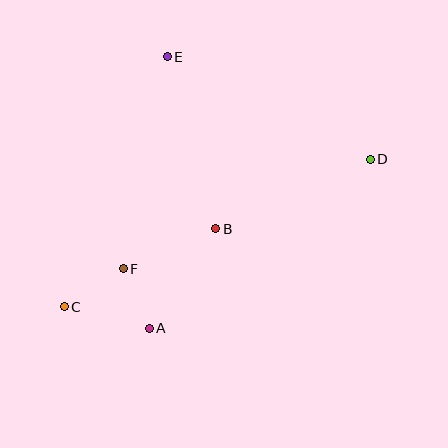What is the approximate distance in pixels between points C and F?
The distance between C and F is approximately 70 pixels.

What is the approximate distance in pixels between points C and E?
The distance between C and E is approximately 270 pixels.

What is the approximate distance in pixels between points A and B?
The distance between A and B is approximately 120 pixels.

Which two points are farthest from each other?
Points C and D are farthest from each other.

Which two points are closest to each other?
Points A and F are closest to each other.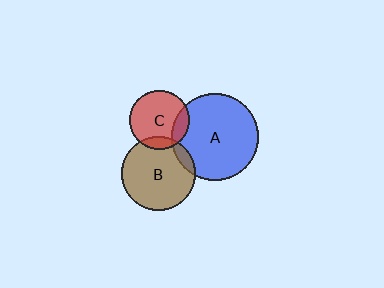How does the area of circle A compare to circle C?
Approximately 2.2 times.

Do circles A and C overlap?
Yes.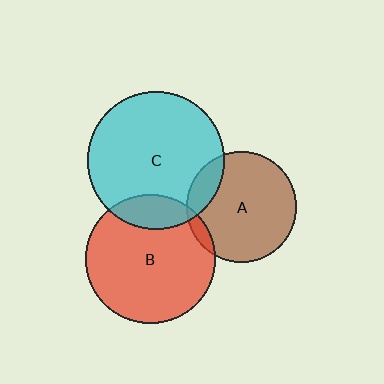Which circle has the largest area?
Circle C (cyan).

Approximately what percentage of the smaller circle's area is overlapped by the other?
Approximately 5%.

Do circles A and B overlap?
Yes.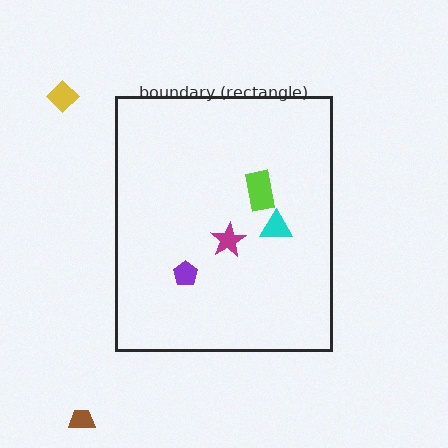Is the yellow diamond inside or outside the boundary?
Outside.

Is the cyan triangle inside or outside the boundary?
Inside.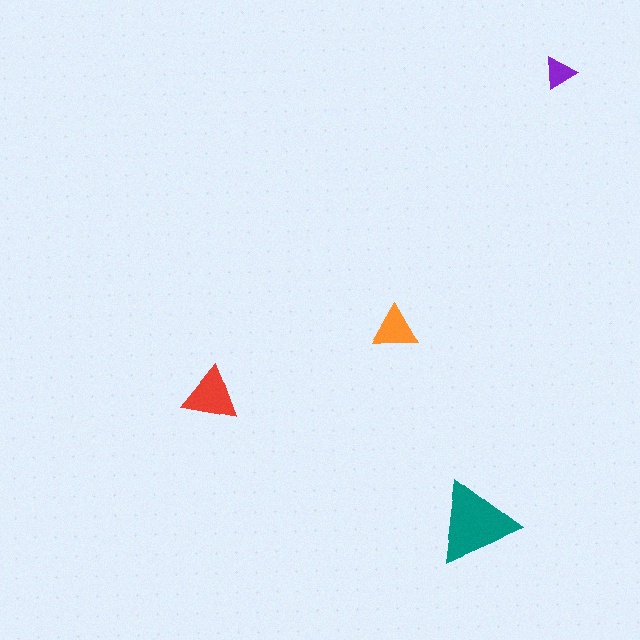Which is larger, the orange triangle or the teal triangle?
The teal one.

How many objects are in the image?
There are 4 objects in the image.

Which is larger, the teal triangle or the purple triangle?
The teal one.